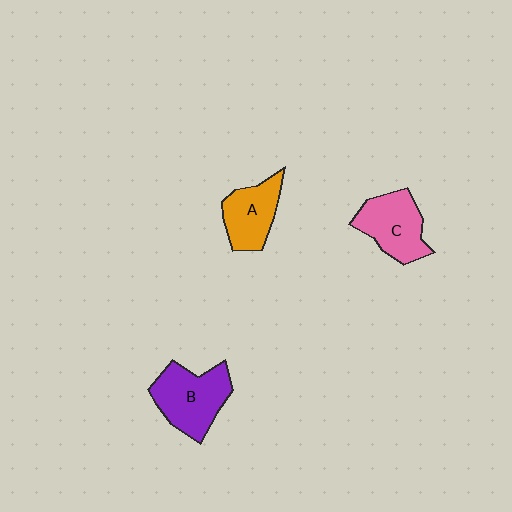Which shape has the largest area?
Shape B (purple).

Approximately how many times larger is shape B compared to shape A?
Approximately 1.3 times.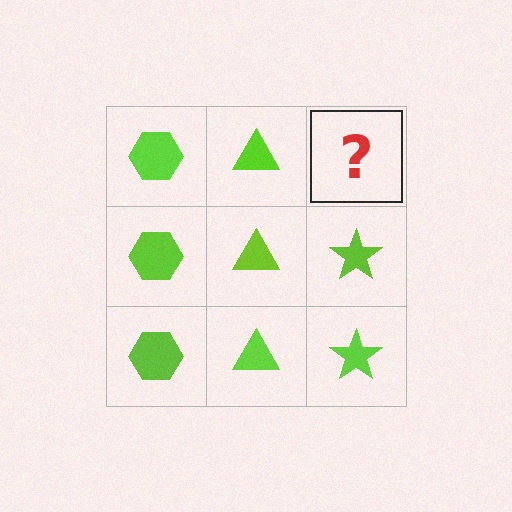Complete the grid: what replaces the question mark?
The question mark should be replaced with a lime star.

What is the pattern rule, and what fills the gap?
The rule is that each column has a consistent shape. The gap should be filled with a lime star.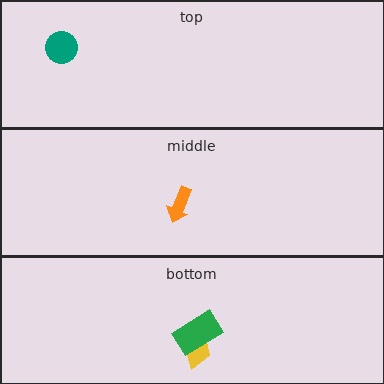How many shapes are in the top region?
1.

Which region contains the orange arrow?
The middle region.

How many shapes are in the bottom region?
2.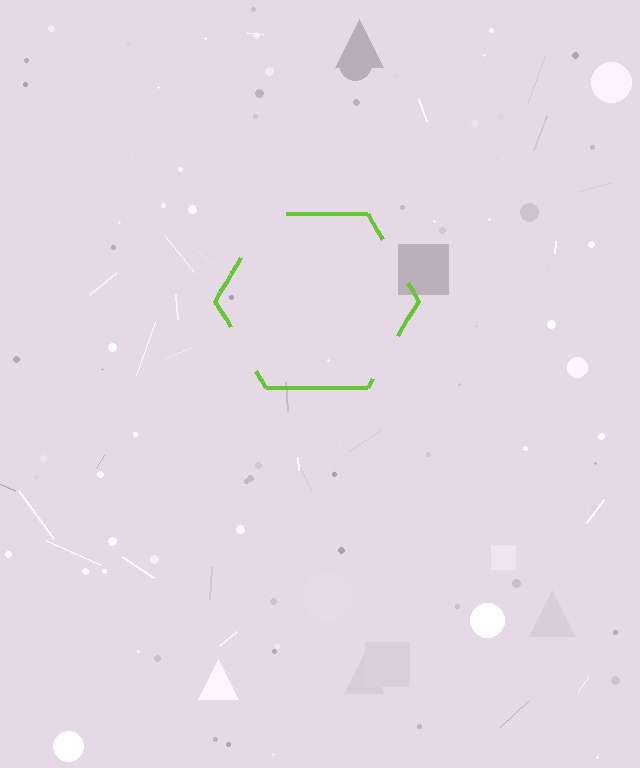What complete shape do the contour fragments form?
The contour fragments form a hexagon.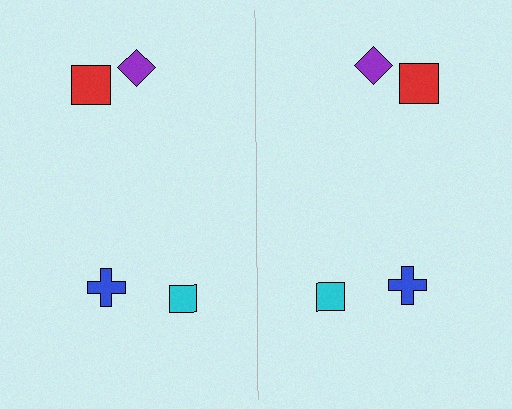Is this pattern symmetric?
Yes, this pattern has bilateral (reflection) symmetry.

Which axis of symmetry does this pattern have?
The pattern has a vertical axis of symmetry running through the center of the image.